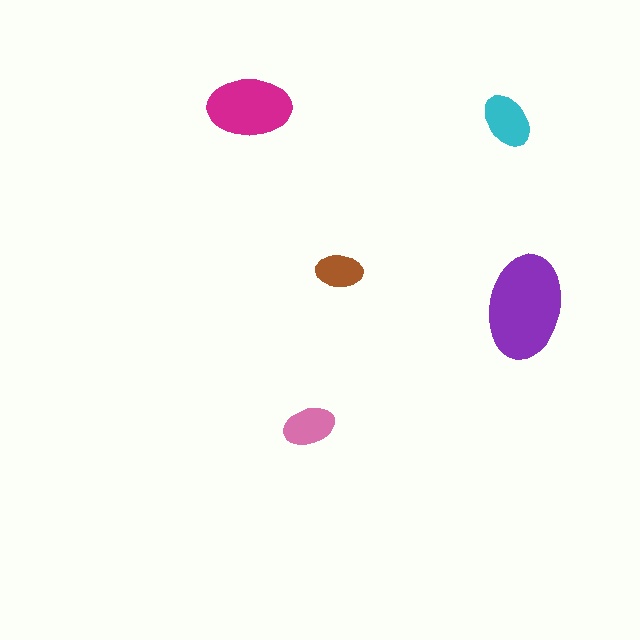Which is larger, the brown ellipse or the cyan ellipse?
The cyan one.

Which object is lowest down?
The pink ellipse is bottommost.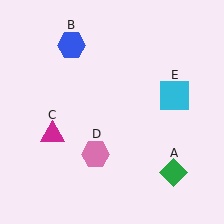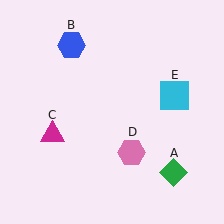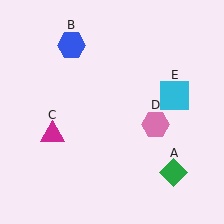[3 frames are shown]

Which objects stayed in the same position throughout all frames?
Green diamond (object A) and blue hexagon (object B) and magenta triangle (object C) and cyan square (object E) remained stationary.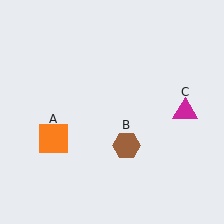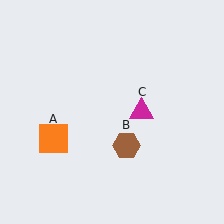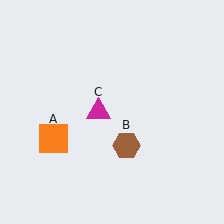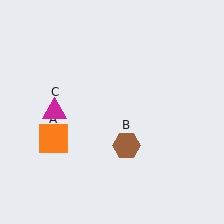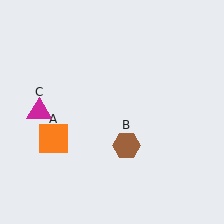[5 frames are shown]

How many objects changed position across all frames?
1 object changed position: magenta triangle (object C).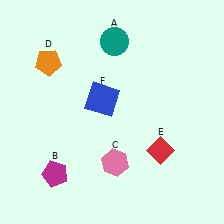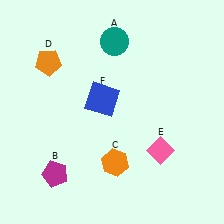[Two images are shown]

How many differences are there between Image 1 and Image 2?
There are 2 differences between the two images.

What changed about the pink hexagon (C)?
In Image 1, C is pink. In Image 2, it changed to orange.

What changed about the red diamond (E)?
In Image 1, E is red. In Image 2, it changed to pink.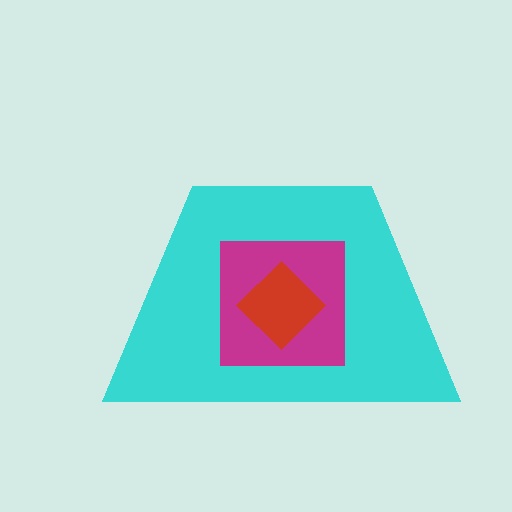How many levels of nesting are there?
3.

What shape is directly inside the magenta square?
The red diamond.